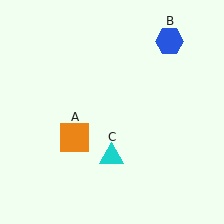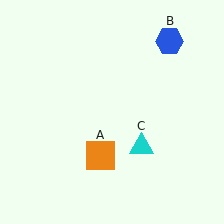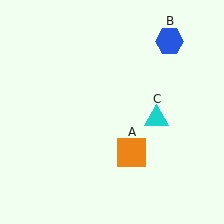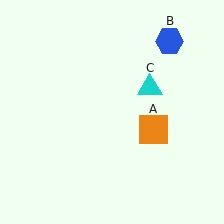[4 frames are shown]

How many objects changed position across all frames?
2 objects changed position: orange square (object A), cyan triangle (object C).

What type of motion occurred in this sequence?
The orange square (object A), cyan triangle (object C) rotated counterclockwise around the center of the scene.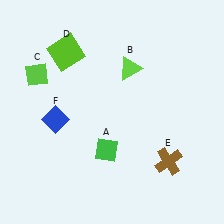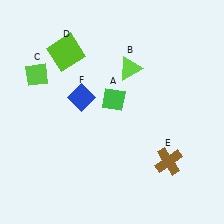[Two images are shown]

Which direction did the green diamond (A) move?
The green diamond (A) moved up.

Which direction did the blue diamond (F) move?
The blue diamond (F) moved right.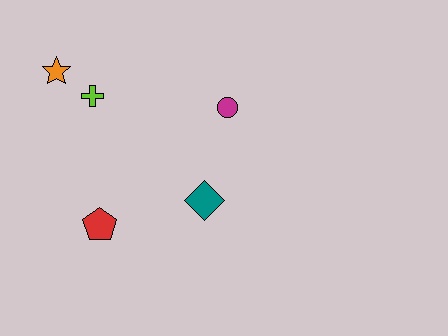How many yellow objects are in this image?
There are no yellow objects.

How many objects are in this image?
There are 5 objects.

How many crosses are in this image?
There is 1 cross.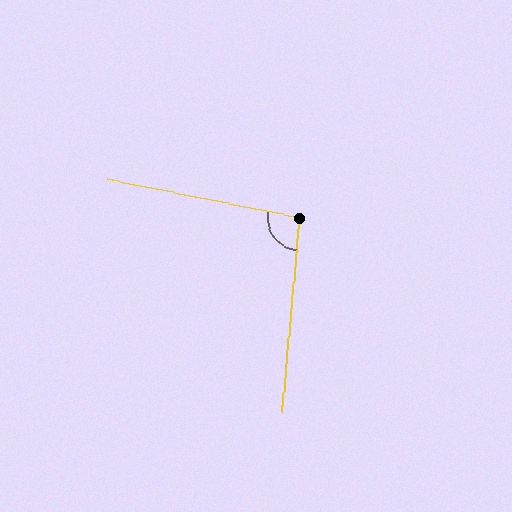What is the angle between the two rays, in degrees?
Approximately 96 degrees.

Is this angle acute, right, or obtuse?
It is obtuse.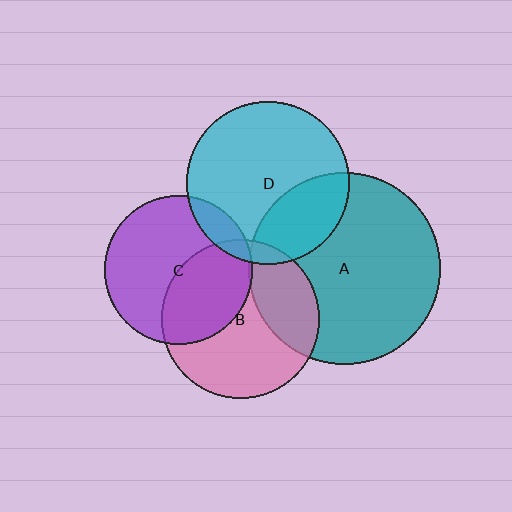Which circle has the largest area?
Circle A (teal).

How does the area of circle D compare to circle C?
Approximately 1.2 times.